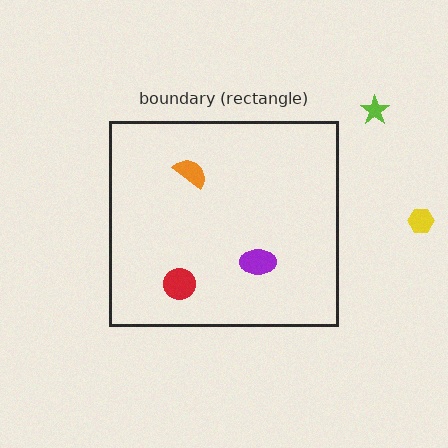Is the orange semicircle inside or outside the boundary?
Inside.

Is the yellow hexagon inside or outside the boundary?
Outside.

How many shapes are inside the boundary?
3 inside, 2 outside.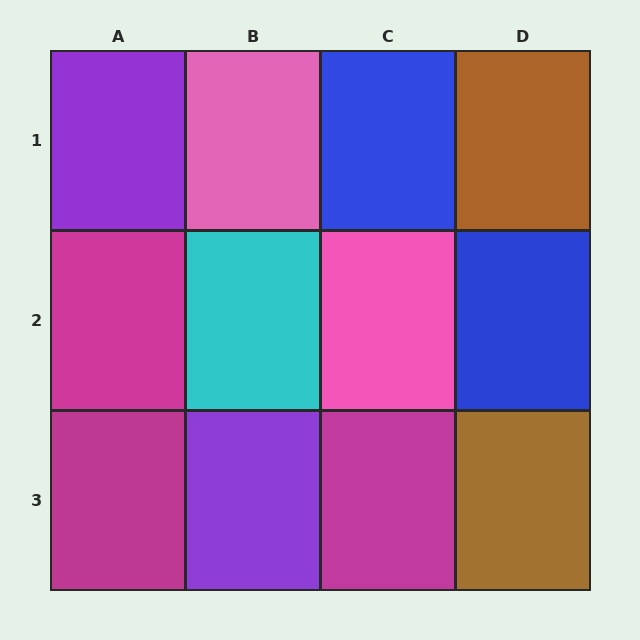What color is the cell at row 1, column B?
Pink.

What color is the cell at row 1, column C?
Blue.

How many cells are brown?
2 cells are brown.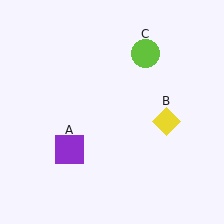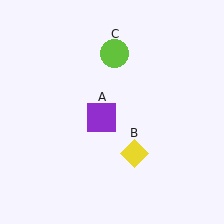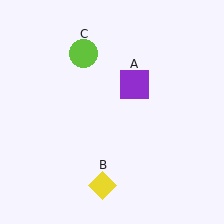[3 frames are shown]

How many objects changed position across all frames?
3 objects changed position: purple square (object A), yellow diamond (object B), lime circle (object C).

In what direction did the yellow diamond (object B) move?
The yellow diamond (object B) moved down and to the left.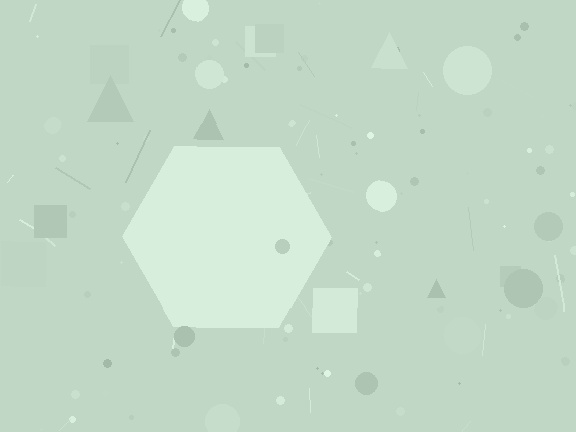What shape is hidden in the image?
A hexagon is hidden in the image.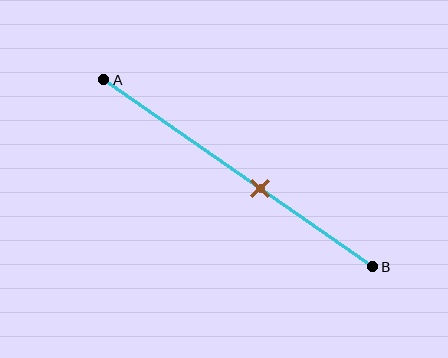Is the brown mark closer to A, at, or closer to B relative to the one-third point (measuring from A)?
The brown mark is closer to point B than the one-third point of segment AB.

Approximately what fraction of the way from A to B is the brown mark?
The brown mark is approximately 60% of the way from A to B.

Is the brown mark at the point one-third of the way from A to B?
No, the mark is at about 60% from A, not at the 33% one-third point.